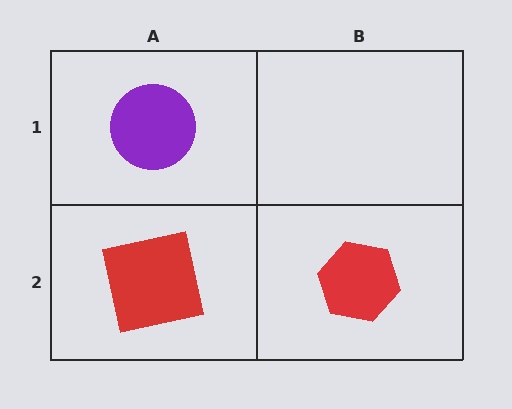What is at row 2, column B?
A red hexagon.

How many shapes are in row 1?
1 shape.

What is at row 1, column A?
A purple circle.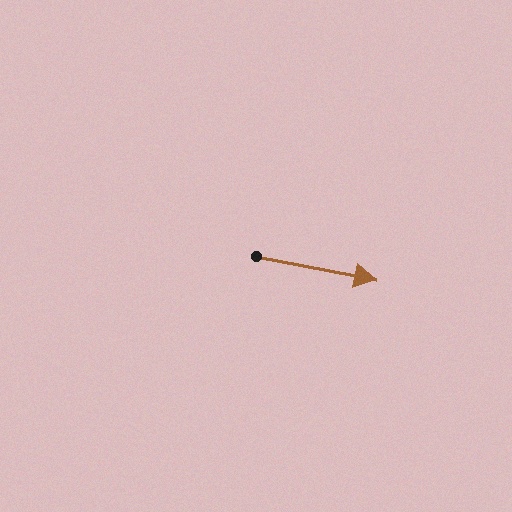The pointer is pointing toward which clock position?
Roughly 3 o'clock.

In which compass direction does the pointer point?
East.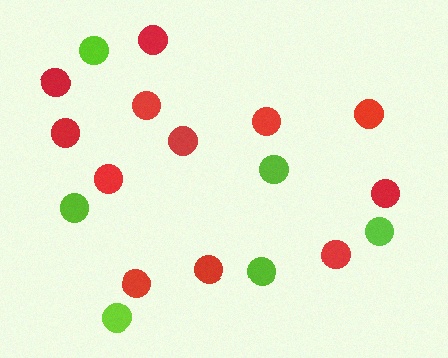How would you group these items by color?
There are 2 groups: one group of red circles (12) and one group of lime circles (6).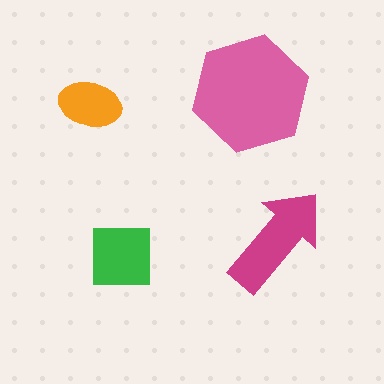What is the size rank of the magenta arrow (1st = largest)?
2nd.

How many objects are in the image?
There are 4 objects in the image.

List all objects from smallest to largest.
The orange ellipse, the green square, the magenta arrow, the pink hexagon.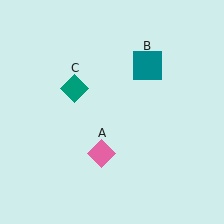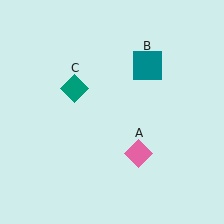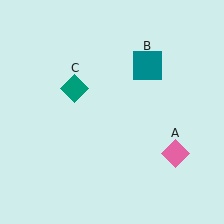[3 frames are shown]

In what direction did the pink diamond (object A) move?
The pink diamond (object A) moved right.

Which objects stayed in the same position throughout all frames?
Teal square (object B) and teal diamond (object C) remained stationary.